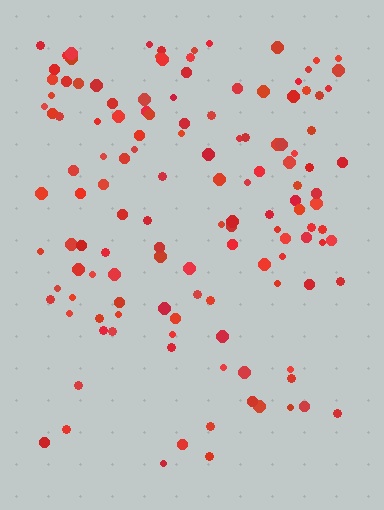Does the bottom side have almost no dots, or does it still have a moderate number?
Still a moderate number, just noticeably fewer than the top.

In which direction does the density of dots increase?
From bottom to top, with the top side densest.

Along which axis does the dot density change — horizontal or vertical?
Vertical.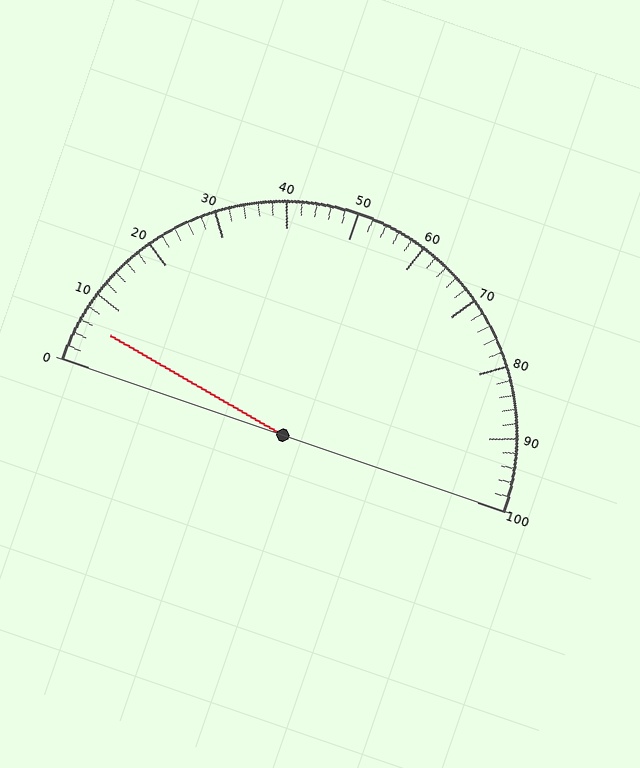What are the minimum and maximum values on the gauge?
The gauge ranges from 0 to 100.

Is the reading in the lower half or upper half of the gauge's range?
The reading is in the lower half of the range (0 to 100).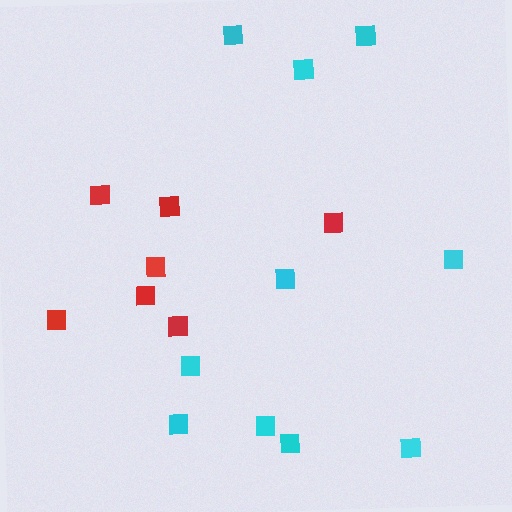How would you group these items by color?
There are 2 groups: one group of red squares (7) and one group of cyan squares (10).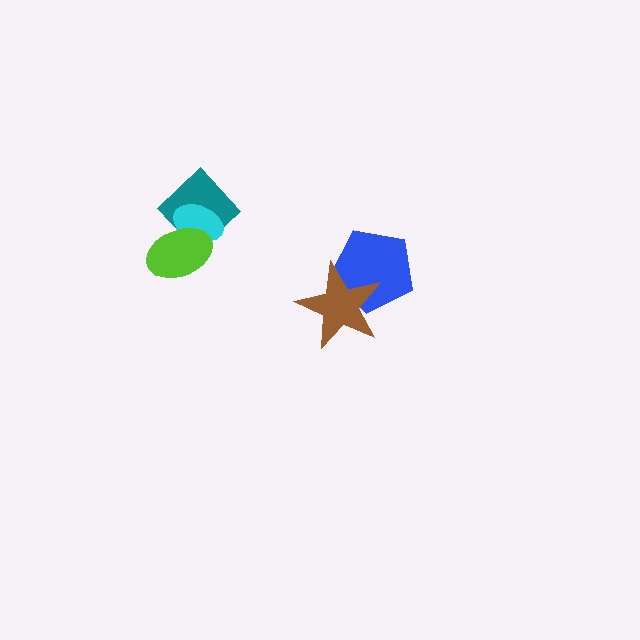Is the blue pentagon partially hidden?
Yes, it is partially covered by another shape.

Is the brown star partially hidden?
No, no other shape covers it.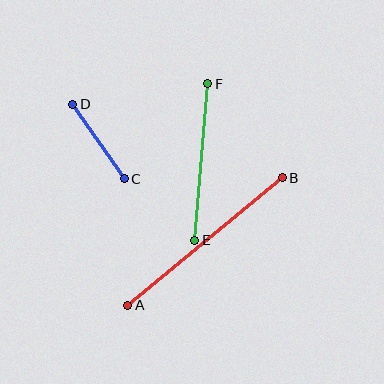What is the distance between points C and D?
The distance is approximately 90 pixels.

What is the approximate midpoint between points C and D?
The midpoint is at approximately (98, 142) pixels.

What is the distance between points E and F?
The distance is approximately 157 pixels.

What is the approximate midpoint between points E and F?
The midpoint is at approximately (201, 162) pixels.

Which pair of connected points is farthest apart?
Points A and B are farthest apart.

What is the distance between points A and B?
The distance is approximately 200 pixels.